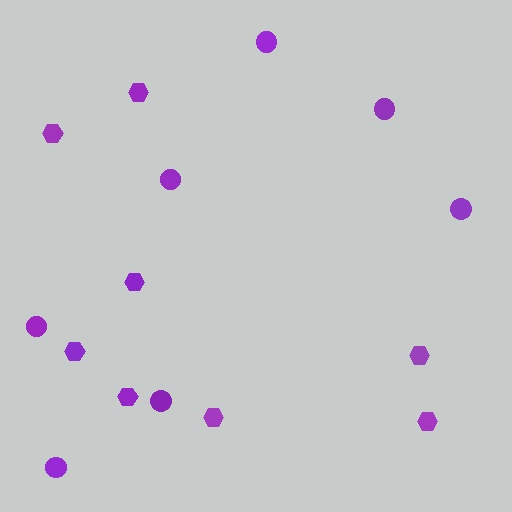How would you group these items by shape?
There are 2 groups: one group of circles (7) and one group of hexagons (8).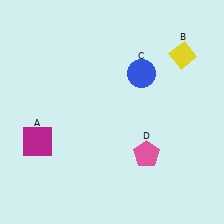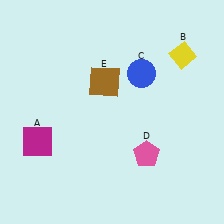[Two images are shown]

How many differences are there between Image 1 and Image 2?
There is 1 difference between the two images.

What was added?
A brown square (E) was added in Image 2.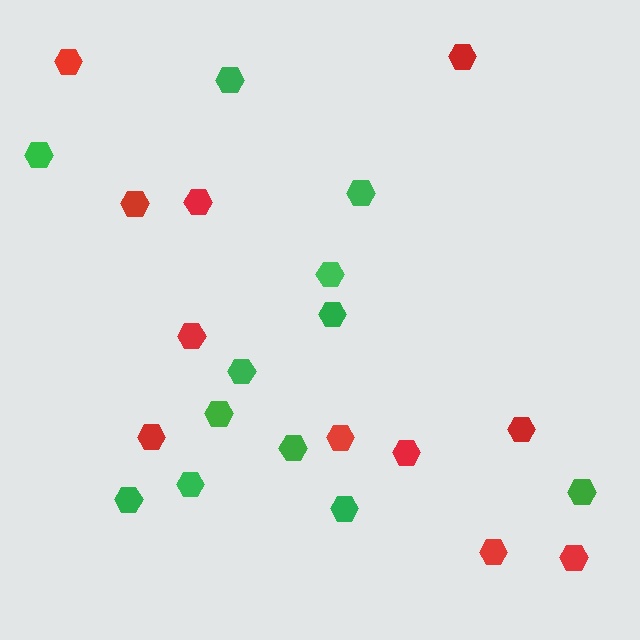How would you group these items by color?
There are 2 groups: one group of red hexagons (11) and one group of green hexagons (12).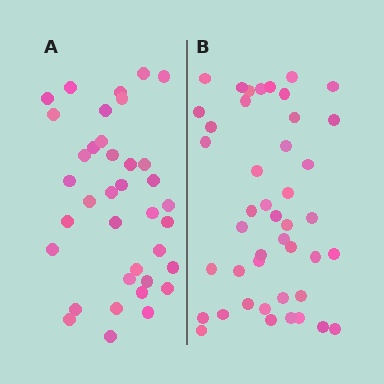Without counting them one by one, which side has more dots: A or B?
Region B (the right region) has more dots.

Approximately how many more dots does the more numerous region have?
Region B has roughly 8 or so more dots than region A.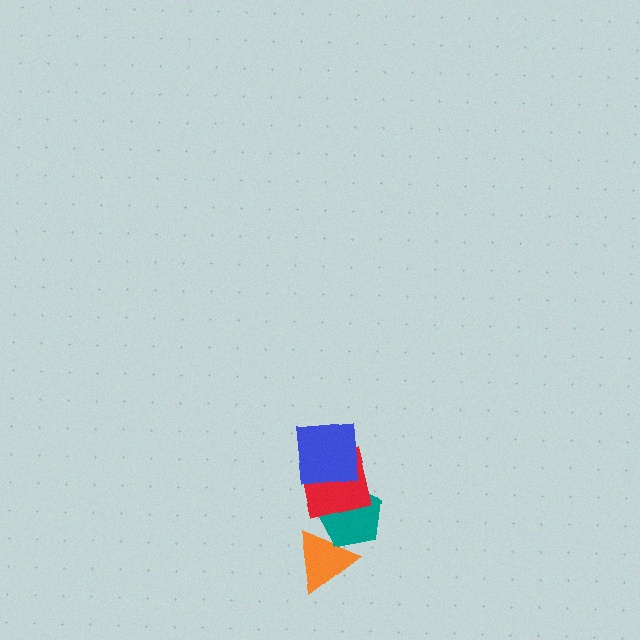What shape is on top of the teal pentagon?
The red square is on top of the teal pentagon.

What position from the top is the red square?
The red square is 2nd from the top.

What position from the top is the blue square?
The blue square is 1st from the top.